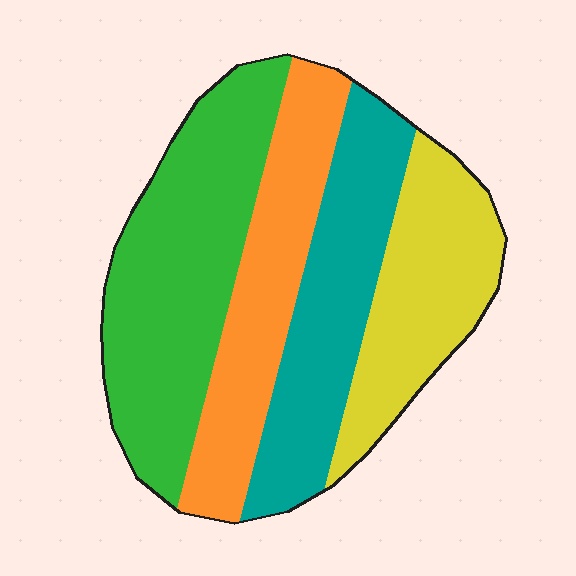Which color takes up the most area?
Green, at roughly 35%.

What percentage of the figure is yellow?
Yellow takes up about one fifth (1/5) of the figure.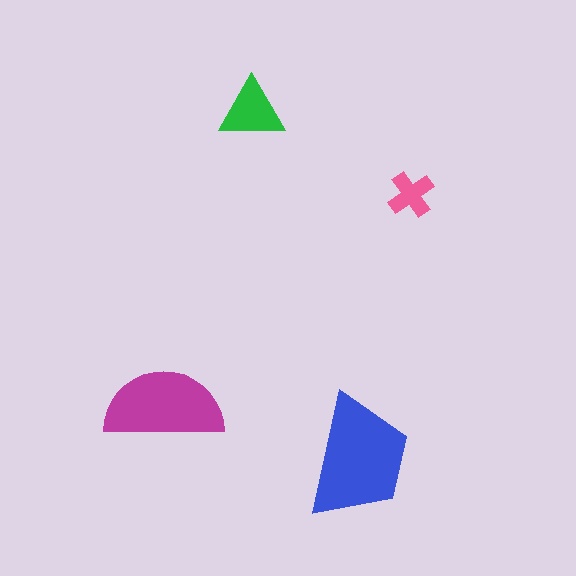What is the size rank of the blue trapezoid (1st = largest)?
1st.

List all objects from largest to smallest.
The blue trapezoid, the magenta semicircle, the green triangle, the pink cross.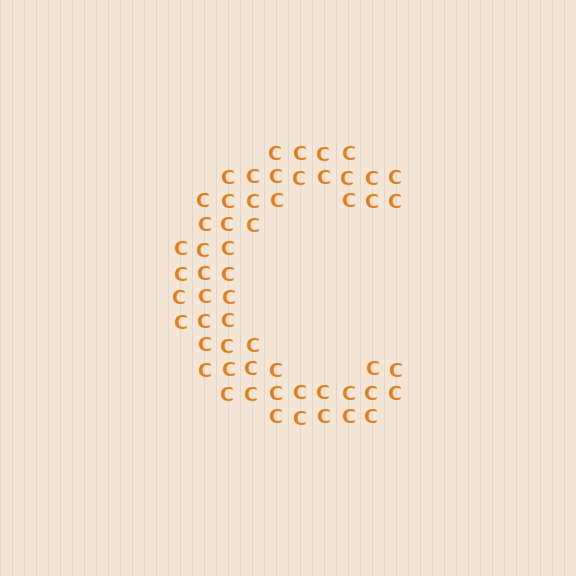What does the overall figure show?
The overall figure shows the letter C.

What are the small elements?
The small elements are letter C's.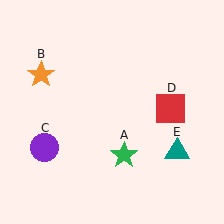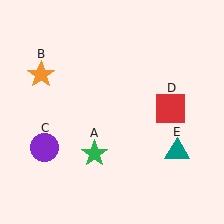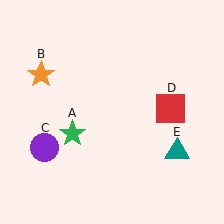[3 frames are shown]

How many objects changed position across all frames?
1 object changed position: green star (object A).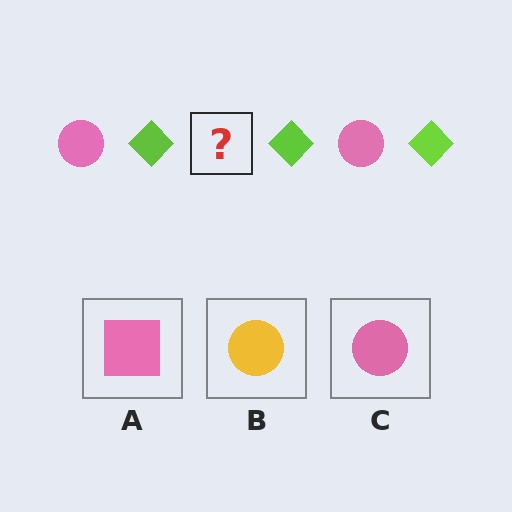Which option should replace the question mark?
Option C.